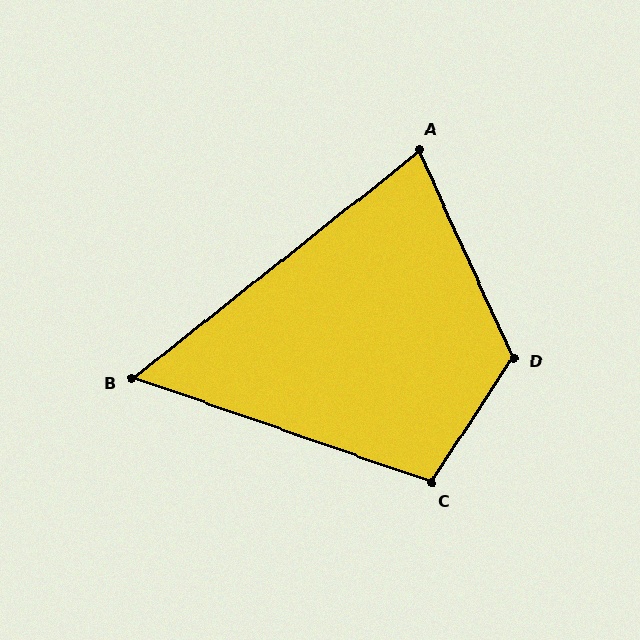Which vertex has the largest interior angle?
D, at approximately 122 degrees.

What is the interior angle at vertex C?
Approximately 104 degrees (obtuse).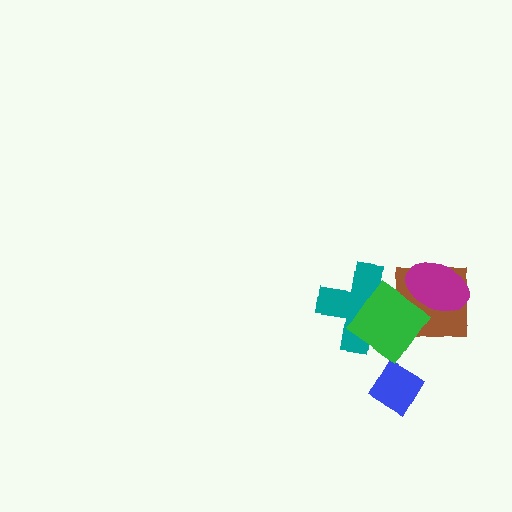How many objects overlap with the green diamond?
3 objects overlap with the green diamond.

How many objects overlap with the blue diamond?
0 objects overlap with the blue diamond.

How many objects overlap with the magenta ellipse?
2 objects overlap with the magenta ellipse.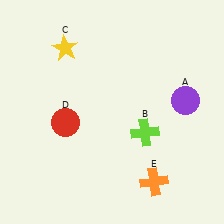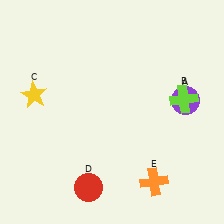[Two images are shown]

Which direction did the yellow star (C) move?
The yellow star (C) moved down.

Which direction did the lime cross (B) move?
The lime cross (B) moved right.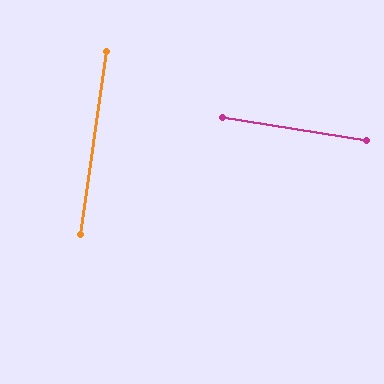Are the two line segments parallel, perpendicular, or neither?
Perpendicular — they meet at approximately 89°.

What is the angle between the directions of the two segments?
Approximately 89 degrees.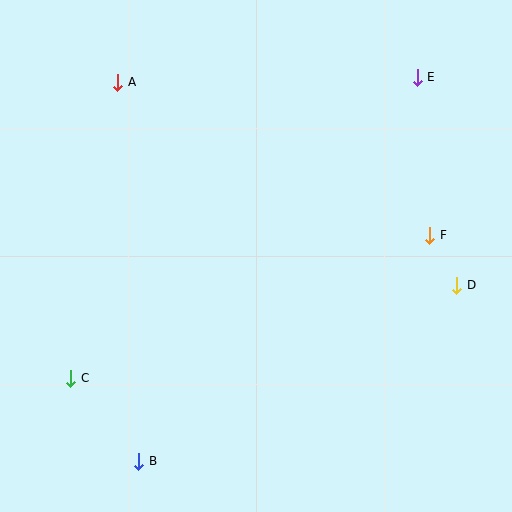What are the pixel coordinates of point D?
Point D is at (457, 285).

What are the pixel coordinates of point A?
Point A is at (118, 82).